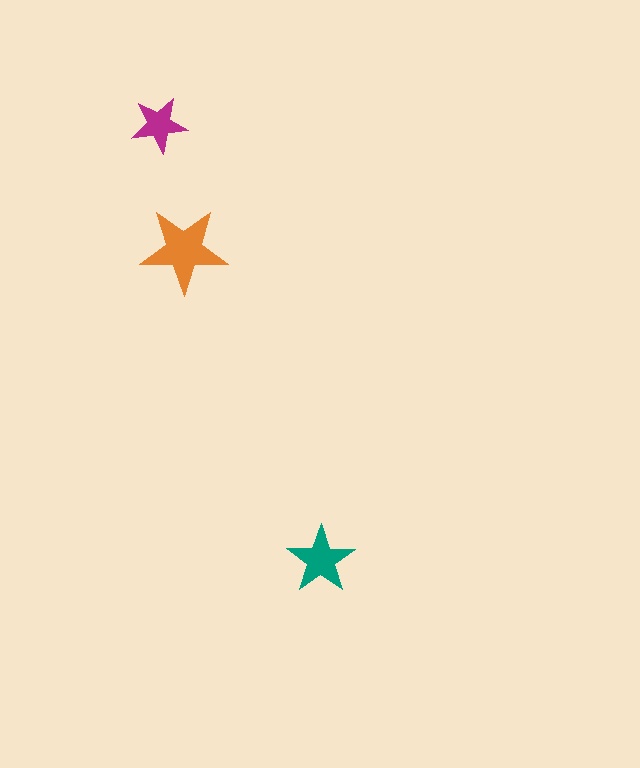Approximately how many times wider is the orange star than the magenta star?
About 1.5 times wider.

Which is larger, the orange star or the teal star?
The orange one.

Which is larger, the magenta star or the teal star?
The teal one.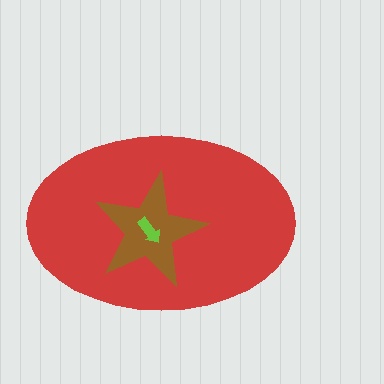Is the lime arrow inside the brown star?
Yes.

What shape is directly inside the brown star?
The lime arrow.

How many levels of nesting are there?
3.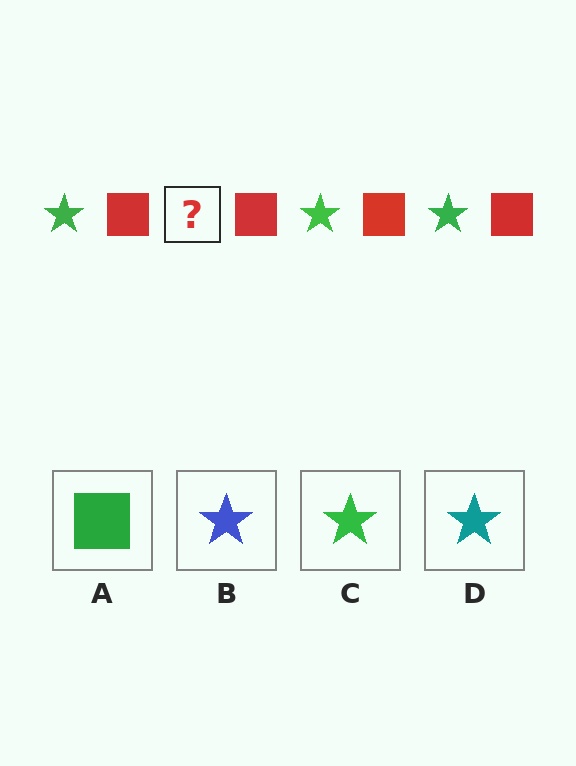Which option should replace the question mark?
Option C.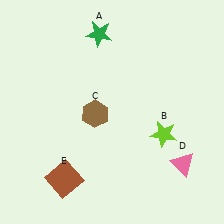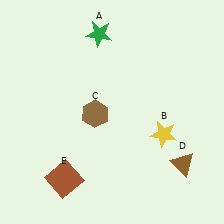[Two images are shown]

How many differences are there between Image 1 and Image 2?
There are 2 differences between the two images.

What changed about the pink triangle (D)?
In Image 1, D is pink. In Image 2, it changed to brown.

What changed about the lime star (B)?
In Image 1, B is lime. In Image 2, it changed to yellow.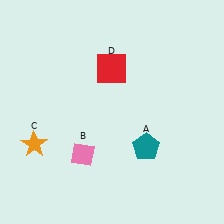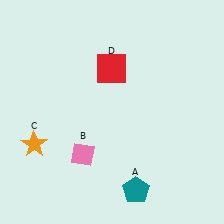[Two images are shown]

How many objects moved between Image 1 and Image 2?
1 object moved between the two images.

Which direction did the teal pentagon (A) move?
The teal pentagon (A) moved down.